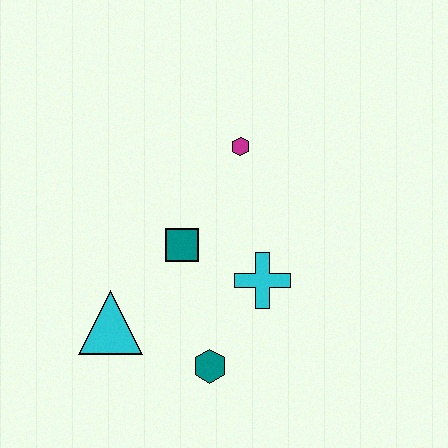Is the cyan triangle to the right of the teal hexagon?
No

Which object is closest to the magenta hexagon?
The teal square is closest to the magenta hexagon.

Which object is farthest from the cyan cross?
The cyan triangle is farthest from the cyan cross.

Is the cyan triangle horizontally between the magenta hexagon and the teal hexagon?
No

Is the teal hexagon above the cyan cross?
No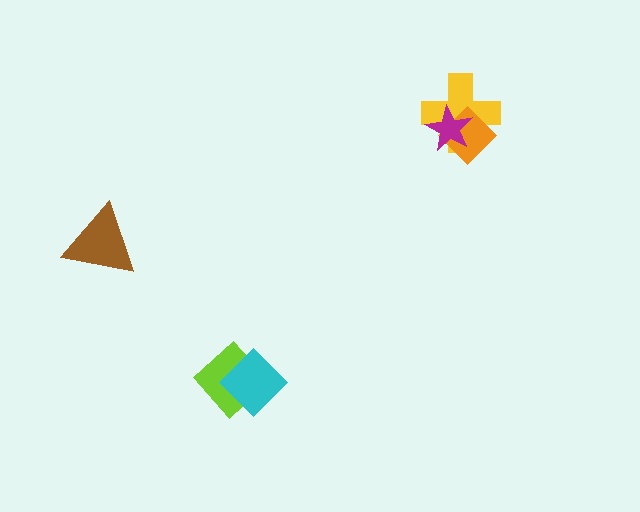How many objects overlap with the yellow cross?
2 objects overlap with the yellow cross.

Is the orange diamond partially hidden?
Yes, it is partially covered by another shape.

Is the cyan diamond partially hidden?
No, no other shape covers it.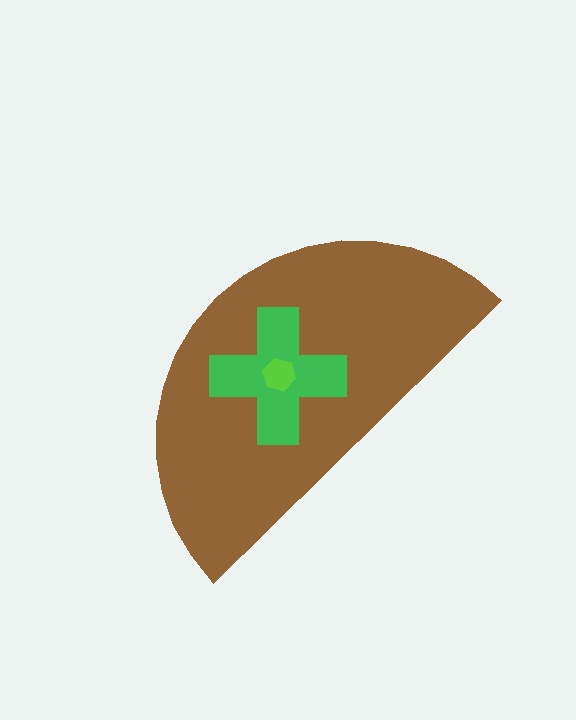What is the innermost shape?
The lime hexagon.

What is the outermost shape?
The brown semicircle.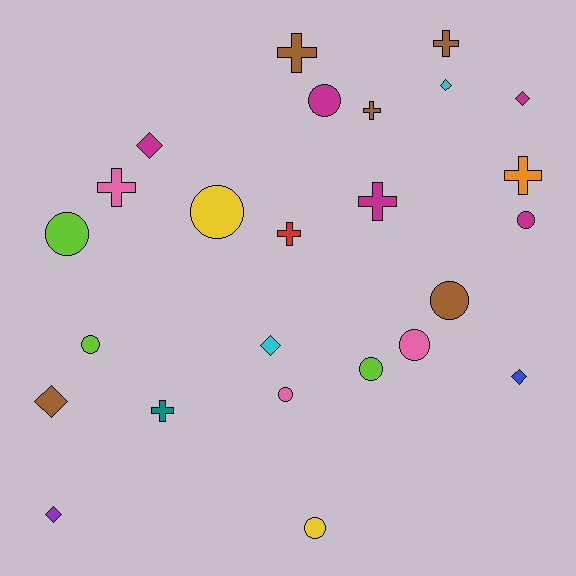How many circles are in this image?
There are 10 circles.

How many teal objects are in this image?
There is 1 teal object.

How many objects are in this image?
There are 25 objects.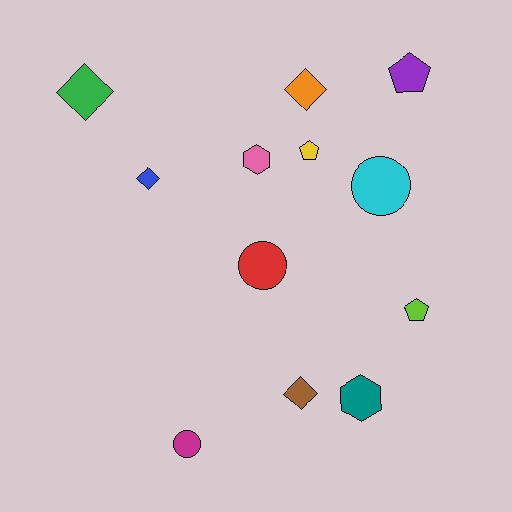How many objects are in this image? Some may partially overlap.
There are 12 objects.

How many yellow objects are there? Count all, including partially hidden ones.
There is 1 yellow object.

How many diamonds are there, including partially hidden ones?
There are 4 diamonds.